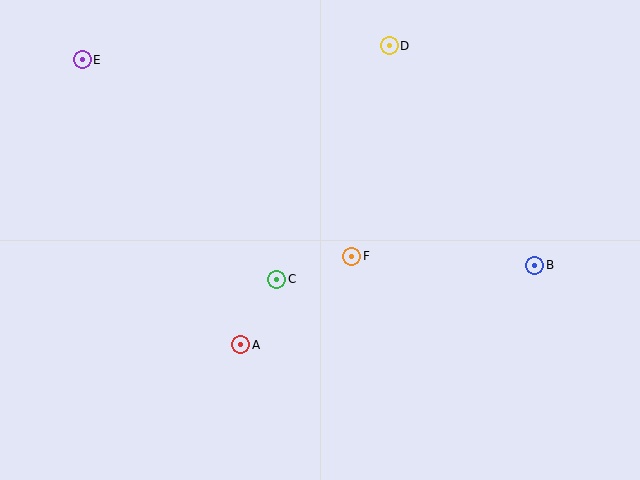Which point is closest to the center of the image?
Point F at (352, 256) is closest to the center.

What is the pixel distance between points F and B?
The distance between F and B is 183 pixels.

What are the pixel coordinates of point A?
Point A is at (241, 345).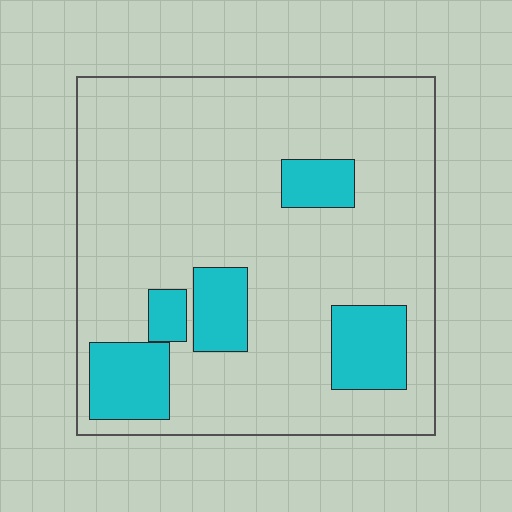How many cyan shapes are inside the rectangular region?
5.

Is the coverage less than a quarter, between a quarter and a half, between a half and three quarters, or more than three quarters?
Less than a quarter.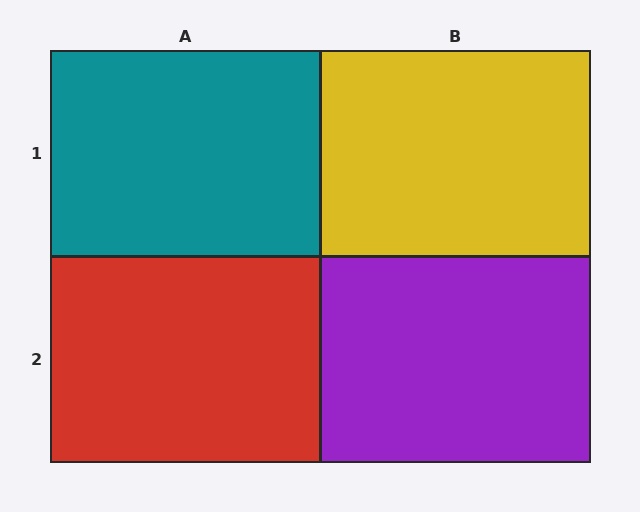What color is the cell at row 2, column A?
Red.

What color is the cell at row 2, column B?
Purple.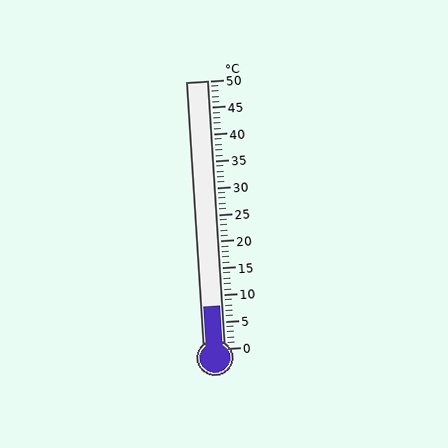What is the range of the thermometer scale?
The thermometer scale ranges from 0°C to 50°C.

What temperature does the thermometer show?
The thermometer shows approximately 8°C.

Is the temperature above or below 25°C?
The temperature is below 25°C.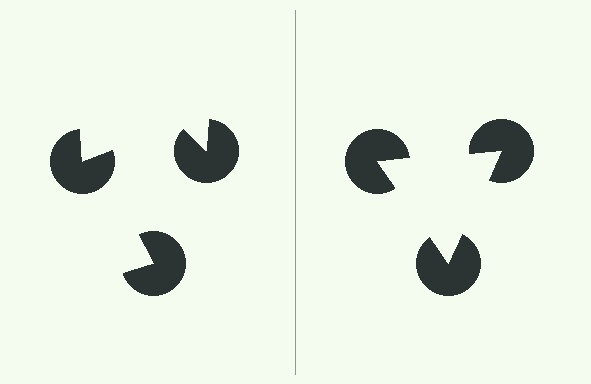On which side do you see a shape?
An illusory triangle appears on the right side. On the left side the wedge cuts are rotated, so no coherent shape forms.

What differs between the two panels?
The pac-man discs are positioned identically on both sides; only the wedge orientations differ. On the right they align to a triangle; on the left they are misaligned.